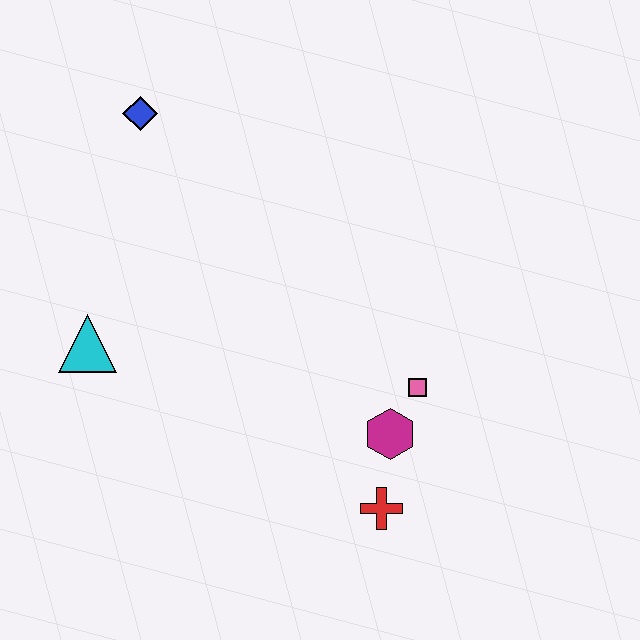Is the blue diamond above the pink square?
Yes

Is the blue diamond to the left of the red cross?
Yes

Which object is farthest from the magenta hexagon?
The blue diamond is farthest from the magenta hexagon.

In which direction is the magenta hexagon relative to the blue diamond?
The magenta hexagon is below the blue diamond.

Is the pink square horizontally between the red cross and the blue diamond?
No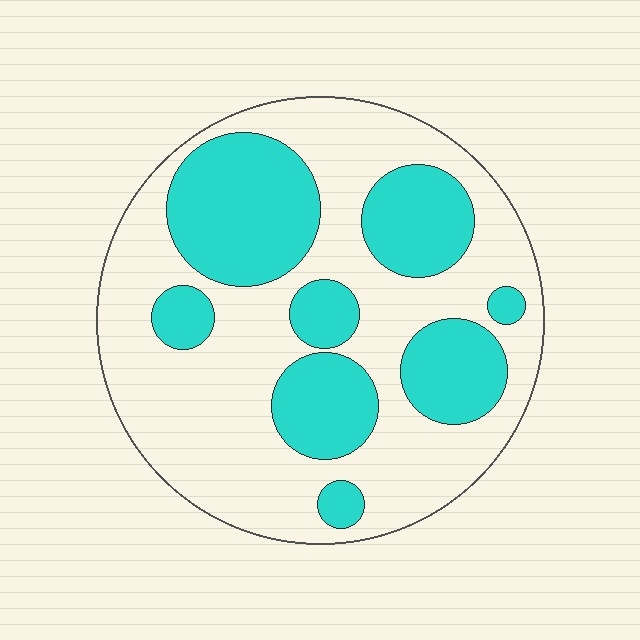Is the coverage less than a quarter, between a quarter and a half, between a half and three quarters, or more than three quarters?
Between a quarter and a half.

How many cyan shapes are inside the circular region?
8.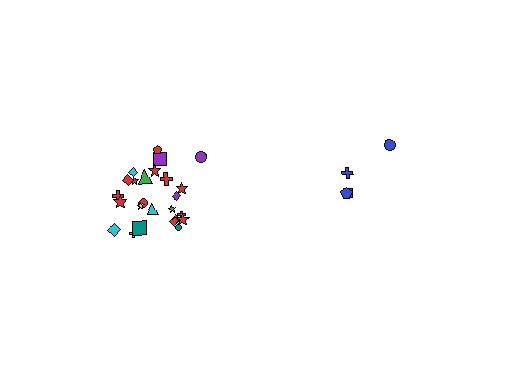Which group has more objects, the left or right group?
The left group.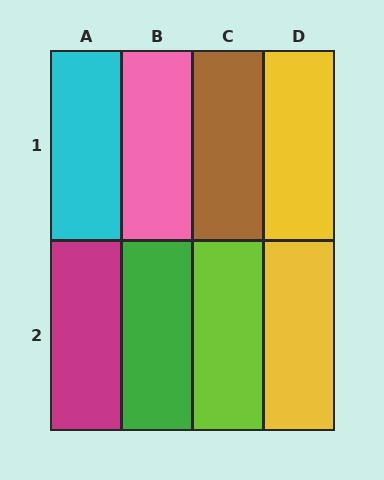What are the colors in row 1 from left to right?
Cyan, pink, brown, yellow.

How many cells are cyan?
1 cell is cyan.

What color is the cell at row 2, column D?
Yellow.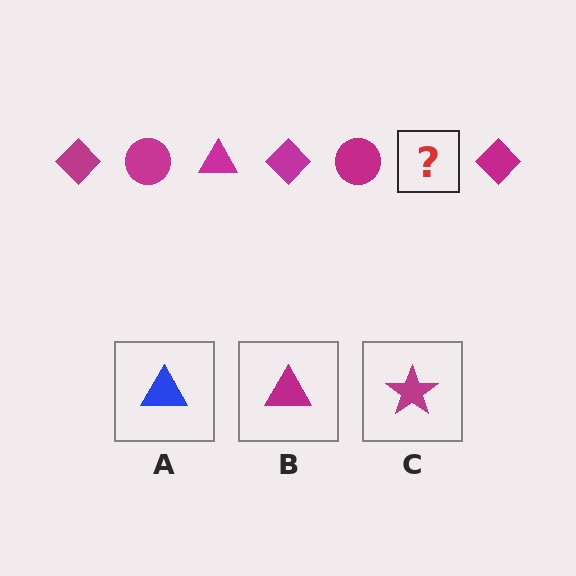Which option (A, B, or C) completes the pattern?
B.